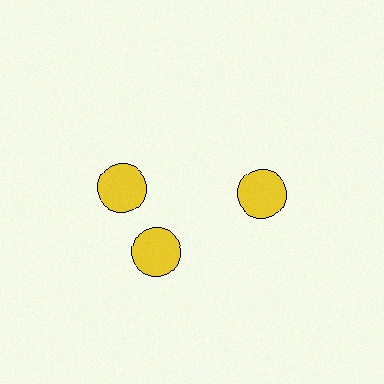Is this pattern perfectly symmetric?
No. The 3 yellow circles are arranged in a ring, but one element near the 11 o'clock position is rotated out of alignment along the ring, breaking the 3-fold rotational symmetry.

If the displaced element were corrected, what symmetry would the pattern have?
It would have 3-fold rotational symmetry — the pattern would map onto itself every 120 degrees.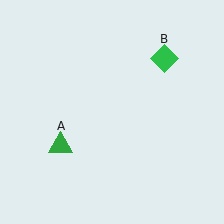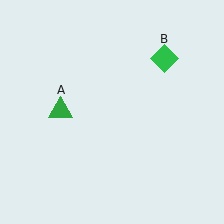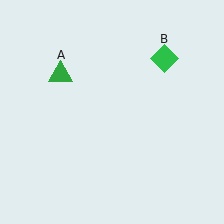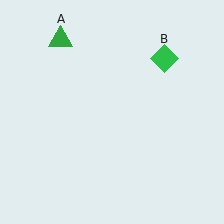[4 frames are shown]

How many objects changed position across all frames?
1 object changed position: green triangle (object A).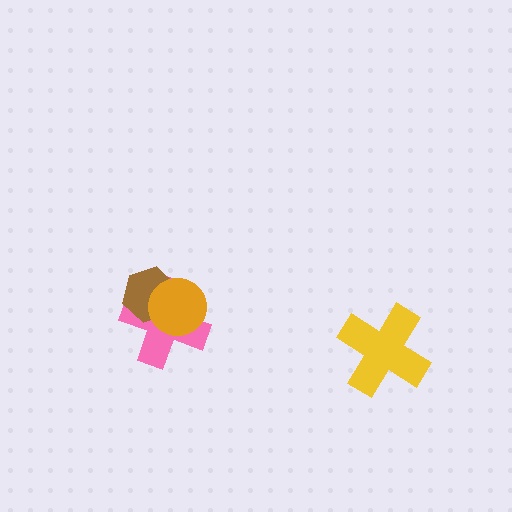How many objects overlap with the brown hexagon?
2 objects overlap with the brown hexagon.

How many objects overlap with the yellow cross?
0 objects overlap with the yellow cross.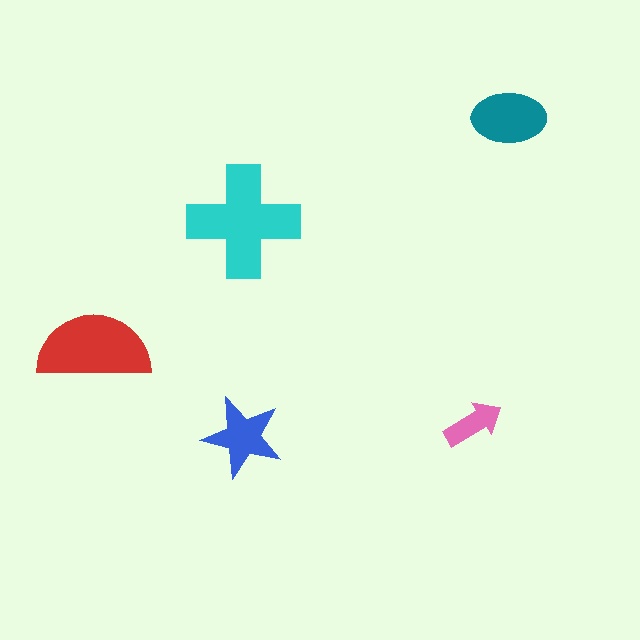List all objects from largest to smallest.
The cyan cross, the red semicircle, the teal ellipse, the blue star, the pink arrow.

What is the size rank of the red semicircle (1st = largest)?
2nd.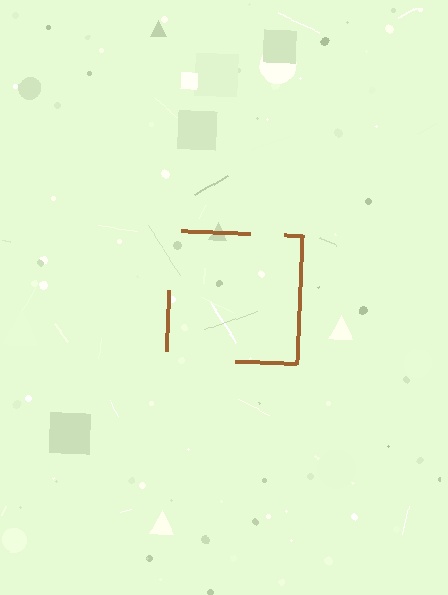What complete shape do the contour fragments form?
The contour fragments form a square.